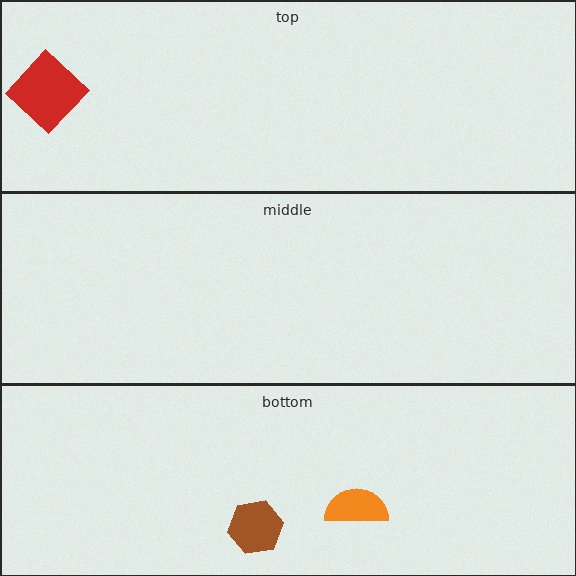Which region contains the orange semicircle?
The bottom region.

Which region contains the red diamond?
The top region.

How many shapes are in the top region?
1.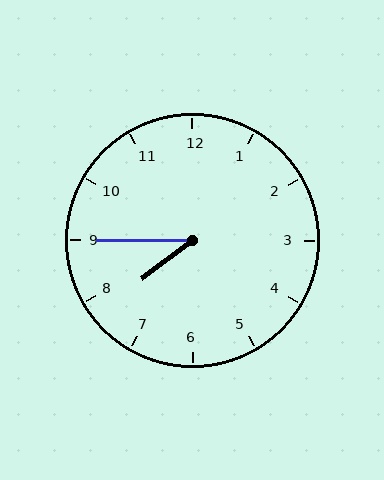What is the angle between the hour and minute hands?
Approximately 38 degrees.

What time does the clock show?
7:45.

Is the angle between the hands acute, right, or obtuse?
It is acute.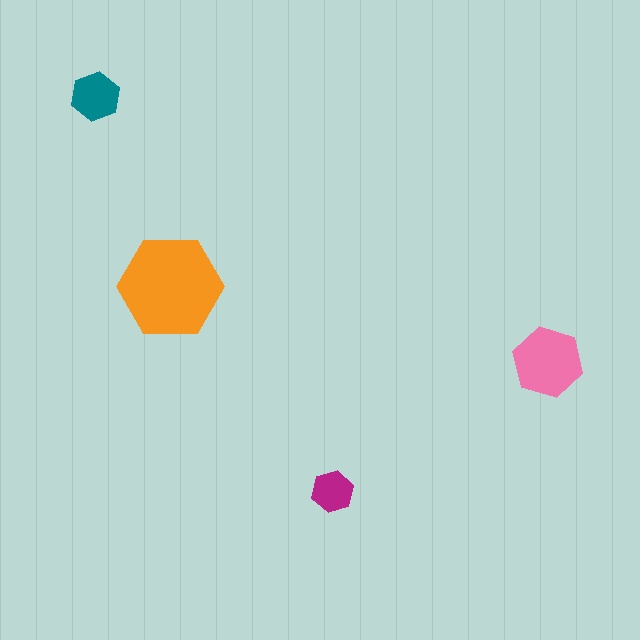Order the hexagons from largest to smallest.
the orange one, the pink one, the teal one, the magenta one.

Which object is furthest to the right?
The pink hexagon is rightmost.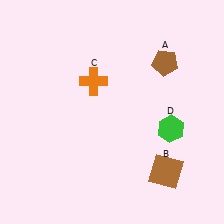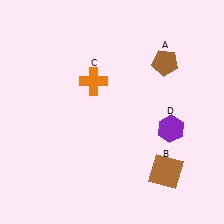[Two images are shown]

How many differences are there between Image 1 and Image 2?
There is 1 difference between the two images.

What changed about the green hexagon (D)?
In Image 1, D is green. In Image 2, it changed to purple.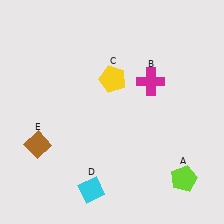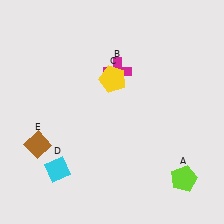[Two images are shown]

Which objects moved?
The objects that moved are: the magenta cross (B), the cyan diamond (D).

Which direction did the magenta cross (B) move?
The magenta cross (B) moved left.